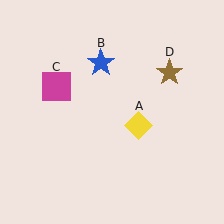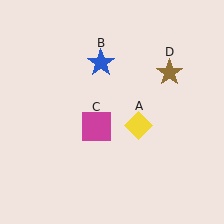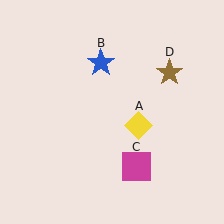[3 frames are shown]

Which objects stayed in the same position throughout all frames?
Yellow diamond (object A) and blue star (object B) and brown star (object D) remained stationary.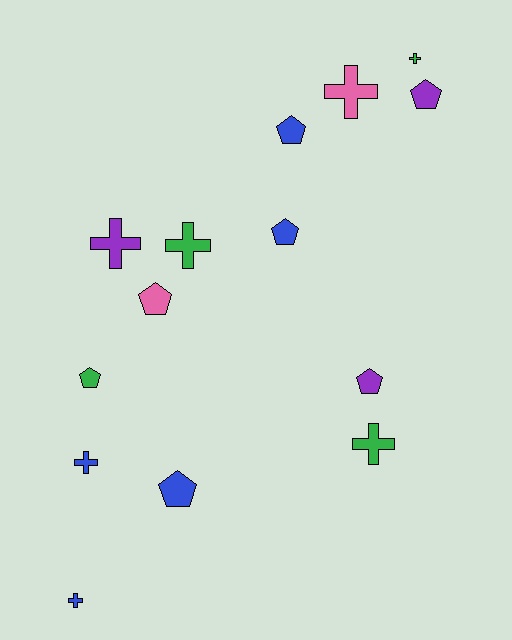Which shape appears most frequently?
Cross, with 7 objects.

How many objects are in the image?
There are 14 objects.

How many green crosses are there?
There are 3 green crosses.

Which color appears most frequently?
Blue, with 5 objects.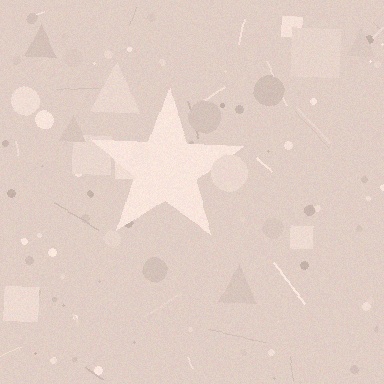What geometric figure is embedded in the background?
A star is embedded in the background.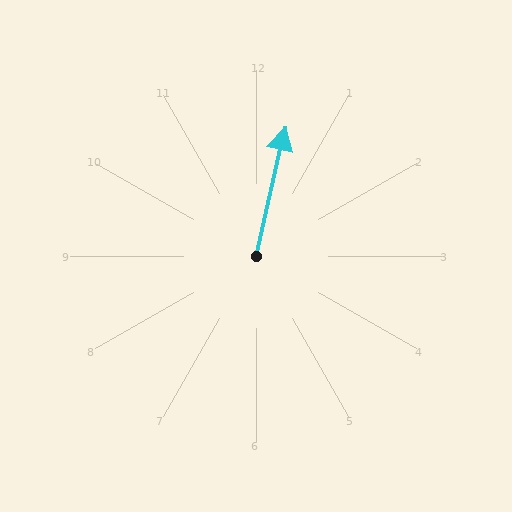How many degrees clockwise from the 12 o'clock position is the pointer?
Approximately 13 degrees.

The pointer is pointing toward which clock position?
Roughly 12 o'clock.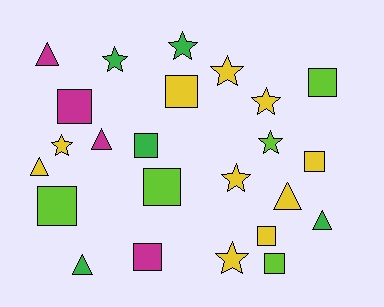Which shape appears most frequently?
Square, with 10 objects.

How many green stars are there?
There are 2 green stars.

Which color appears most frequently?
Yellow, with 10 objects.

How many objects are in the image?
There are 24 objects.